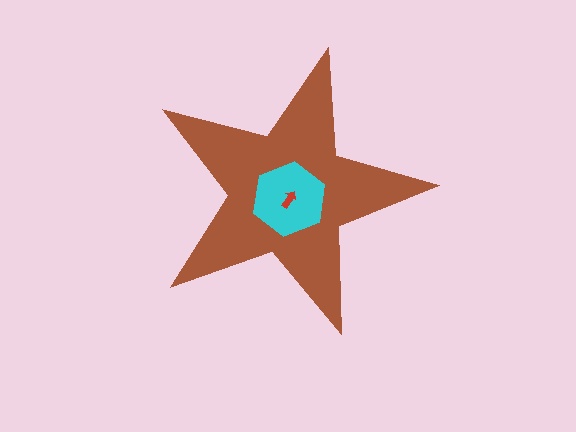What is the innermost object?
The red arrow.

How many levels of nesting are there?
3.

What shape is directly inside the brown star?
The cyan hexagon.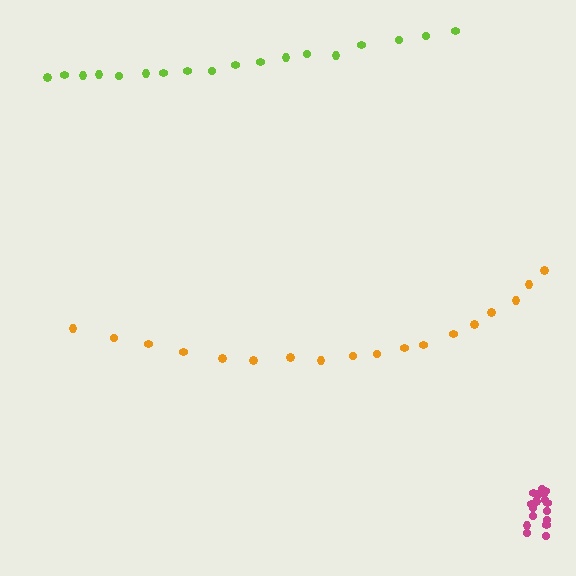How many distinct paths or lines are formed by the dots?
There are 3 distinct paths.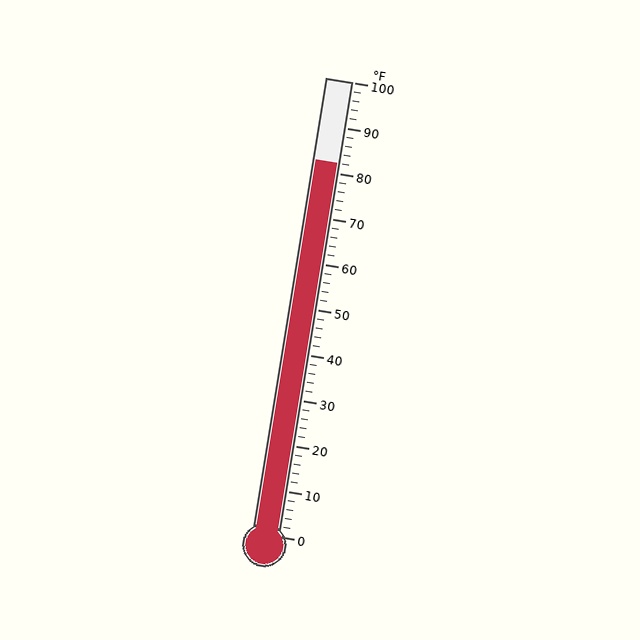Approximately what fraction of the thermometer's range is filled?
The thermometer is filled to approximately 80% of its range.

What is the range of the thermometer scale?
The thermometer scale ranges from 0°F to 100°F.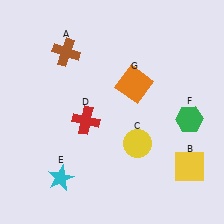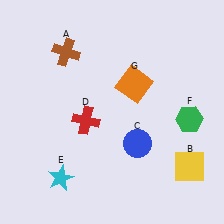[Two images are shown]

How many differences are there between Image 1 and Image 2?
There is 1 difference between the two images.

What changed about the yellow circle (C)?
In Image 1, C is yellow. In Image 2, it changed to blue.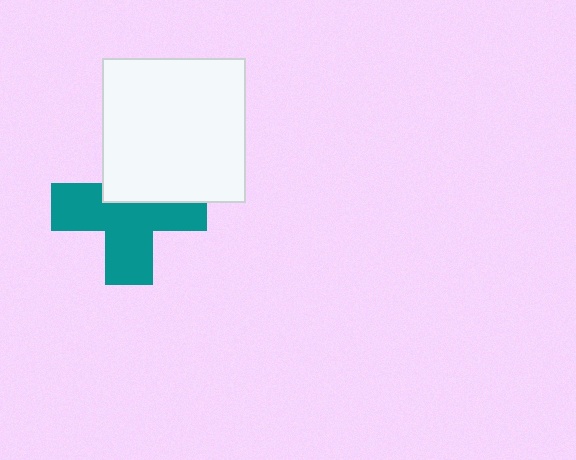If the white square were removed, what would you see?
You would see the complete teal cross.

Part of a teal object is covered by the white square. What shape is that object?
It is a cross.